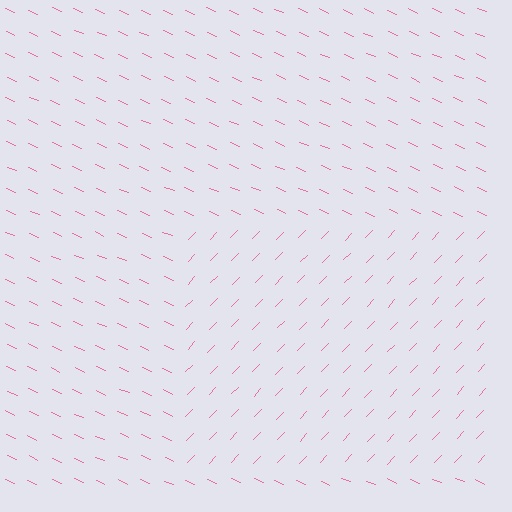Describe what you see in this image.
The image is filled with small pink line segments. A rectangle region in the image has lines oriented differently from the surrounding lines, creating a visible texture boundary.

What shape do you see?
I see a rectangle.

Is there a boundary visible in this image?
Yes, there is a texture boundary formed by a change in line orientation.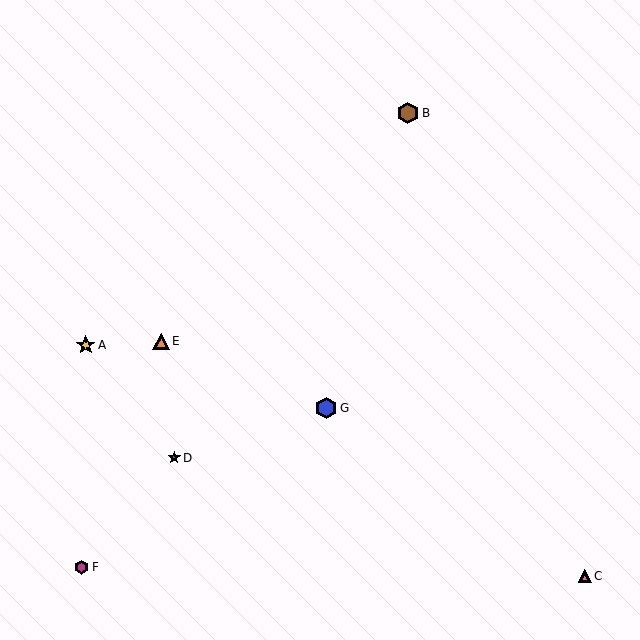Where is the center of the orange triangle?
The center of the orange triangle is at (161, 341).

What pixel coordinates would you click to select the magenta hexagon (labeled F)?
Click at (81, 567) to select the magenta hexagon F.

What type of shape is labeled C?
Shape C is a pink triangle.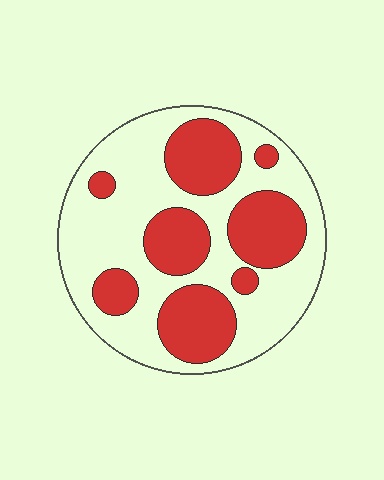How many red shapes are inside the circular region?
8.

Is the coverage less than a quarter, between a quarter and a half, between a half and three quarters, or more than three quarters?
Between a quarter and a half.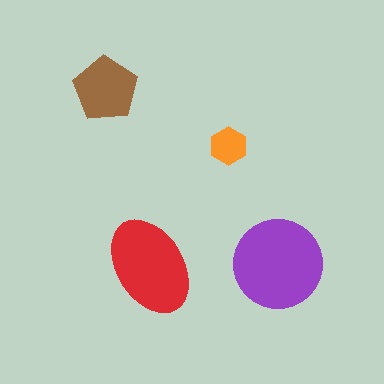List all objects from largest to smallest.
The purple circle, the red ellipse, the brown pentagon, the orange hexagon.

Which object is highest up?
The brown pentagon is topmost.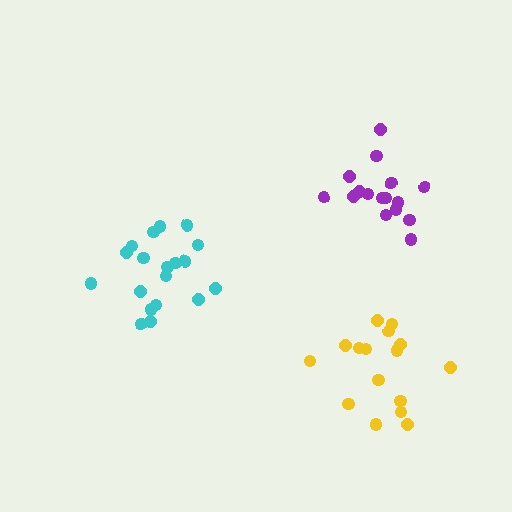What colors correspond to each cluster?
The clusters are colored: yellow, cyan, purple.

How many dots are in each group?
Group 1: 16 dots, Group 2: 19 dots, Group 3: 16 dots (51 total).